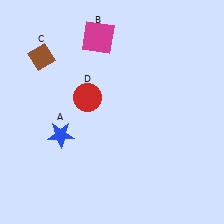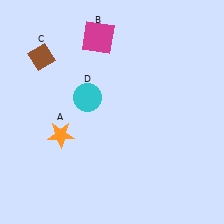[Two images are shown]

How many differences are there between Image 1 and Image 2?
There are 2 differences between the two images.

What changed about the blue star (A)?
In Image 1, A is blue. In Image 2, it changed to orange.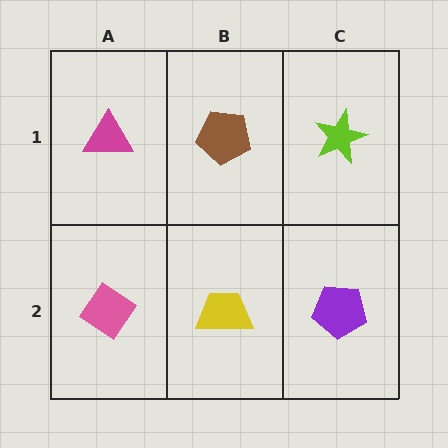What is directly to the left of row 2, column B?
A pink diamond.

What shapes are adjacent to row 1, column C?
A purple pentagon (row 2, column C), a brown pentagon (row 1, column B).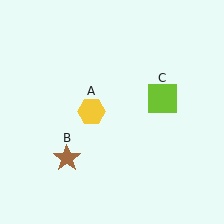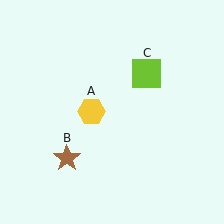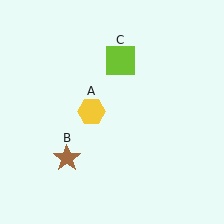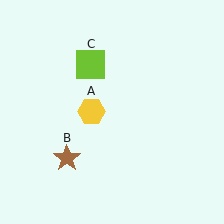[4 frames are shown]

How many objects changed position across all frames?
1 object changed position: lime square (object C).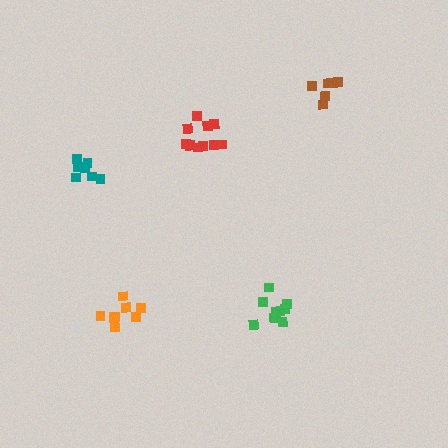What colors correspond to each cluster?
The clusters are colored: teal, green, brown, orange, red.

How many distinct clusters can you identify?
There are 5 distinct clusters.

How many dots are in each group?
Group 1: 7 dots, Group 2: 10 dots, Group 3: 7 dots, Group 4: 8 dots, Group 5: 10 dots (42 total).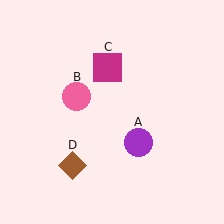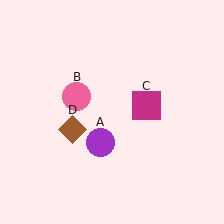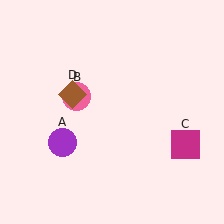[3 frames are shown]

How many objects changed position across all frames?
3 objects changed position: purple circle (object A), magenta square (object C), brown diamond (object D).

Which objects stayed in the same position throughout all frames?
Pink circle (object B) remained stationary.